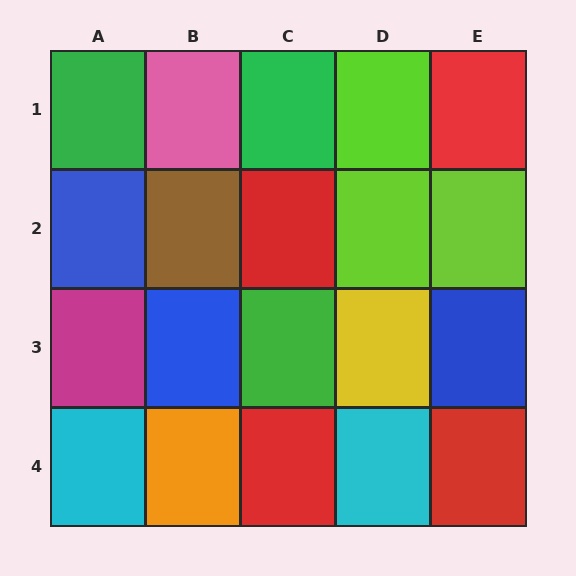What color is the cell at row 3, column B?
Blue.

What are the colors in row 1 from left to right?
Green, pink, green, lime, red.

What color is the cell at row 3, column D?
Yellow.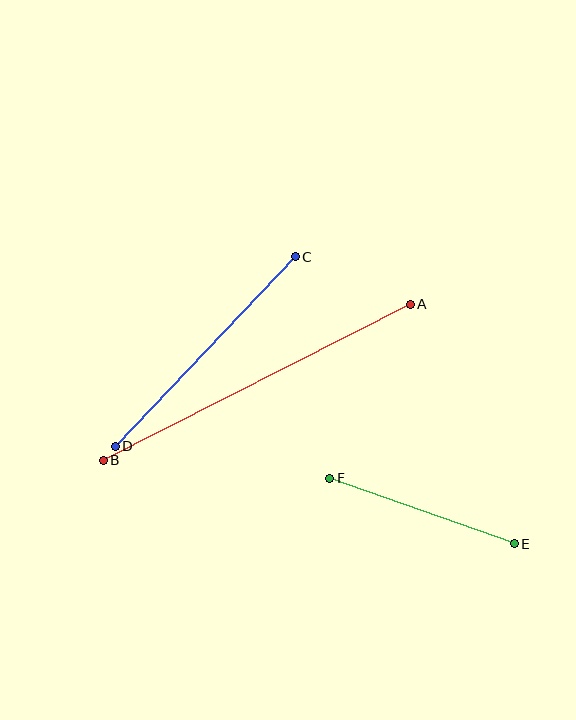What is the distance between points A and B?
The distance is approximately 345 pixels.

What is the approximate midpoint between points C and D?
The midpoint is at approximately (205, 351) pixels.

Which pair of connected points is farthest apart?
Points A and B are farthest apart.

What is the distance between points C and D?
The distance is approximately 261 pixels.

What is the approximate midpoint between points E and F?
The midpoint is at approximately (422, 511) pixels.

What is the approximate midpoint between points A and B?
The midpoint is at approximately (257, 382) pixels.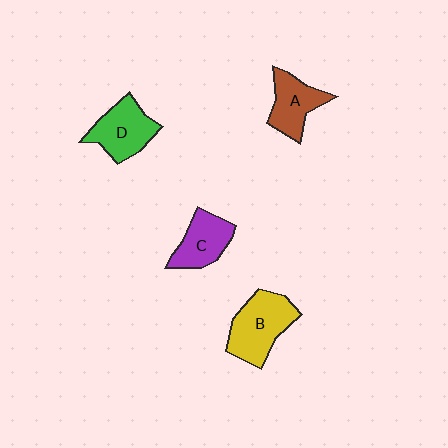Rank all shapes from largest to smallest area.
From largest to smallest: B (yellow), D (green), A (brown), C (purple).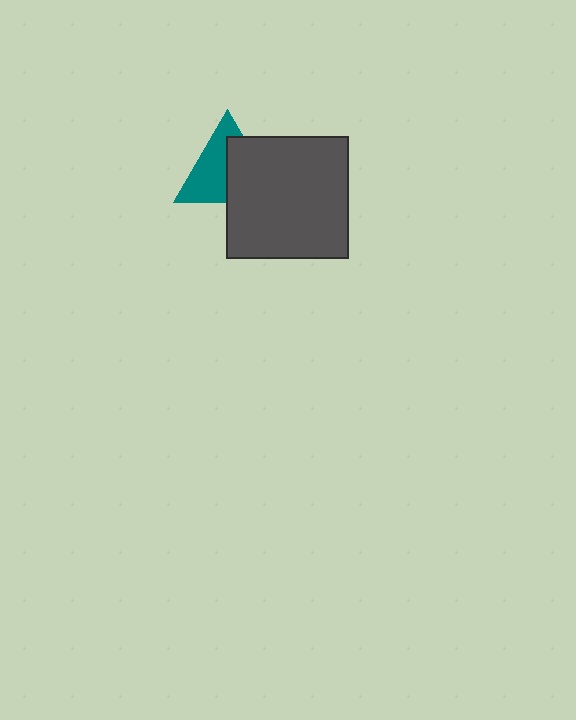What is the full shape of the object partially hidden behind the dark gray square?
The partially hidden object is a teal triangle.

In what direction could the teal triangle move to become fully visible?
The teal triangle could move toward the upper-left. That would shift it out from behind the dark gray square entirely.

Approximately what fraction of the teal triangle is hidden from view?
Roughly 49% of the teal triangle is hidden behind the dark gray square.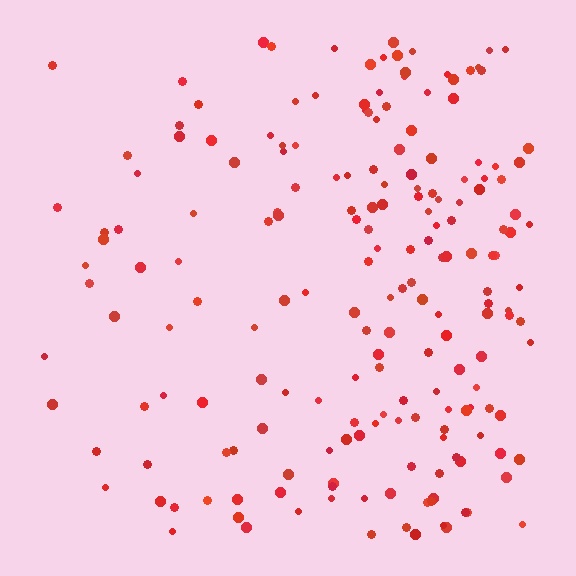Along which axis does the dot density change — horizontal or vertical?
Horizontal.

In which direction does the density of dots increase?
From left to right, with the right side densest.